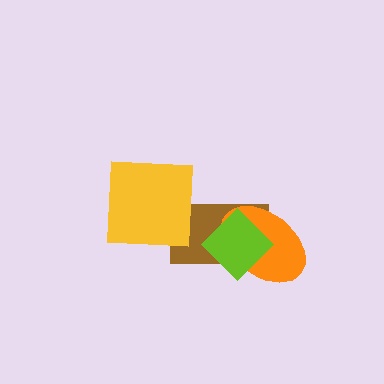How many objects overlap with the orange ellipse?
2 objects overlap with the orange ellipse.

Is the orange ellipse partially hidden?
Yes, it is partially covered by another shape.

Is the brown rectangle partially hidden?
Yes, it is partially covered by another shape.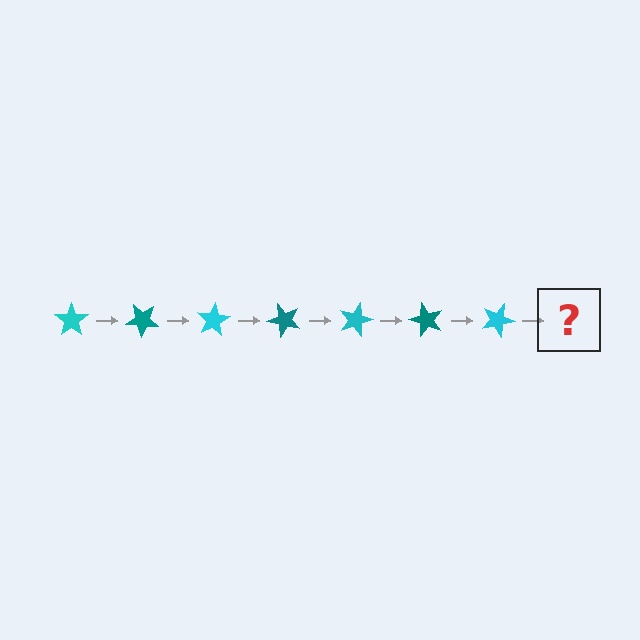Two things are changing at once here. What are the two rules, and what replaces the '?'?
The two rules are that it rotates 40 degrees each step and the color cycles through cyan and teal. The '?' should be a teal star, rotated 280 degrees from the start.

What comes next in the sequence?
The next element should be a teal star, rotated 280 degrees from the start.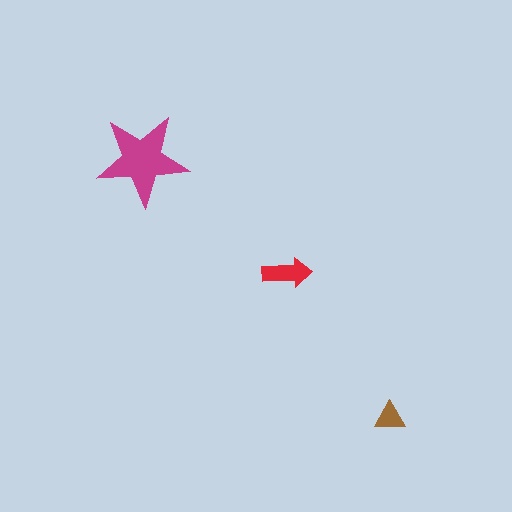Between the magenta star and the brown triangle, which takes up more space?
The magenta star.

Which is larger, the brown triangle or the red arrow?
The red arrow.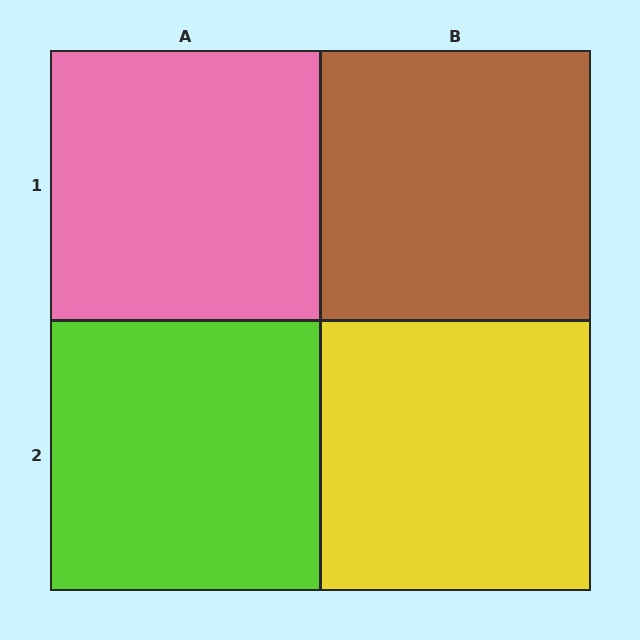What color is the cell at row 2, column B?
Yellow.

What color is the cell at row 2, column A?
Lime.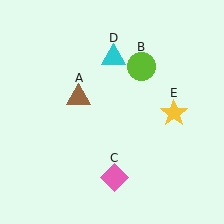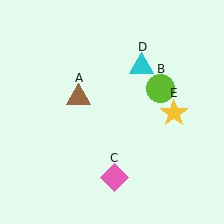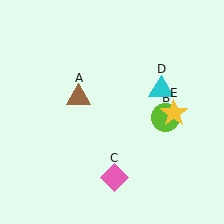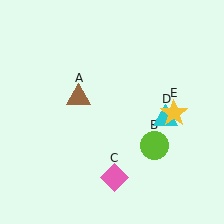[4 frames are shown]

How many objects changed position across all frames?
2 objects changed position: lime circle (object B), cyan triangle (object D).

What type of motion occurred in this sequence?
The lime circle (object B), cyan triangle (object D) rotated clockwise around the center of the scene.